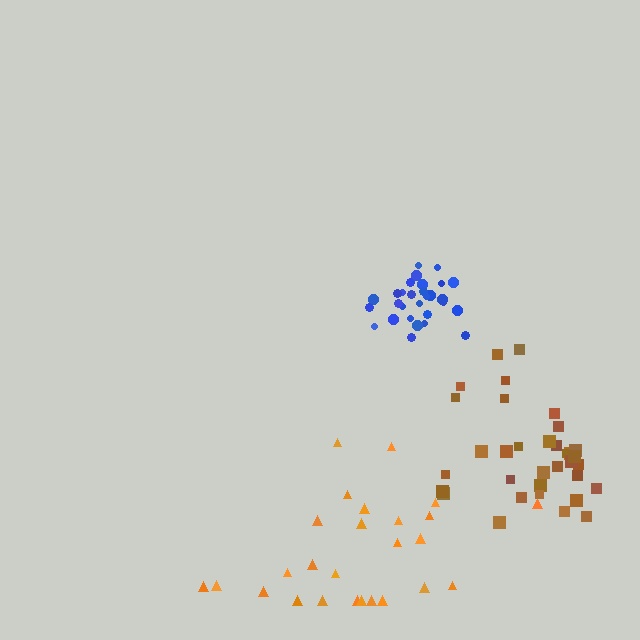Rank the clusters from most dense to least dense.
blue, brown, orange.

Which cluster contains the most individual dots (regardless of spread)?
Brown (34).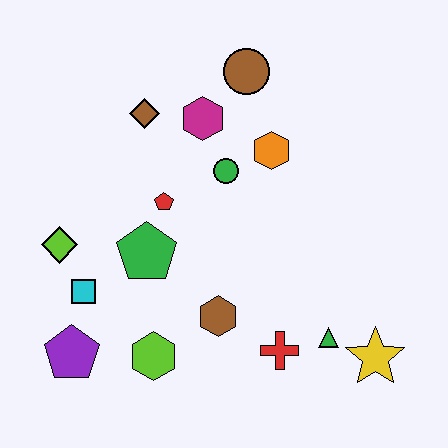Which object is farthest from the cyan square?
The yellow star is farthest from the cyan square.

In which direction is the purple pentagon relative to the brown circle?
The purple pentagon is below the brown circle.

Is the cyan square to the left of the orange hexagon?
Yes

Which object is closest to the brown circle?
The magenta hexagon is closest to the brown circle.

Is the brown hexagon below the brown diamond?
Yes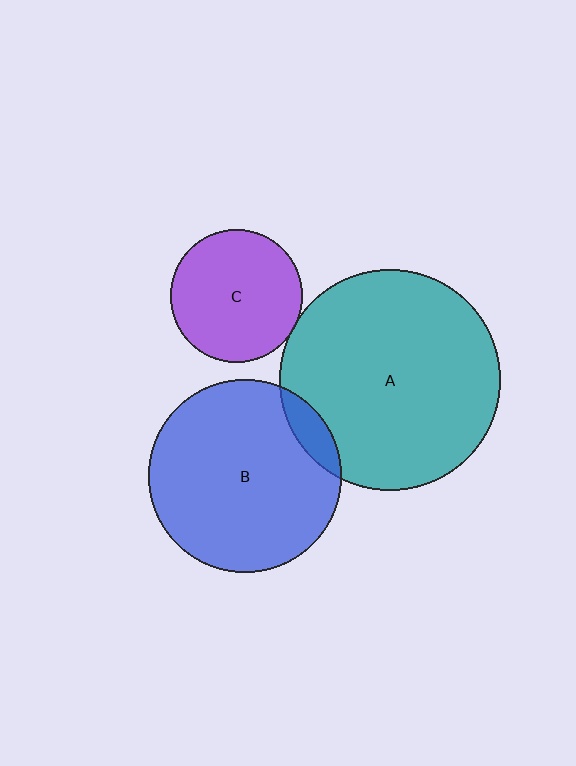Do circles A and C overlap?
Yes.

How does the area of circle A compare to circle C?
Approximately 2.8 times.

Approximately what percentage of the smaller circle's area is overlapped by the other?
Approximately 5%.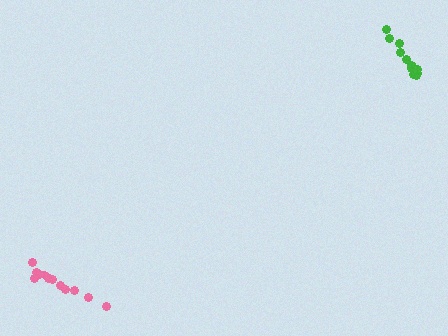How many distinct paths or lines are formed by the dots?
There are 2 distinct paths.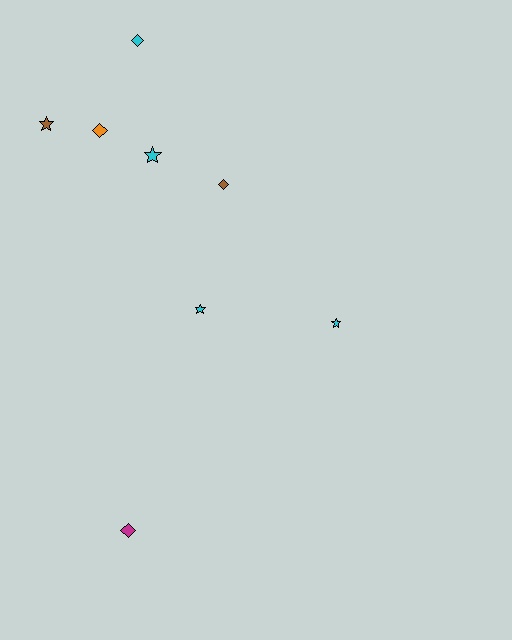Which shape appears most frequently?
Diamond, with 4 objects.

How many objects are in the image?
There are 8 objects.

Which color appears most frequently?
Cyan, with 4 objects.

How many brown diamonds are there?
There is 1 brown diamond.